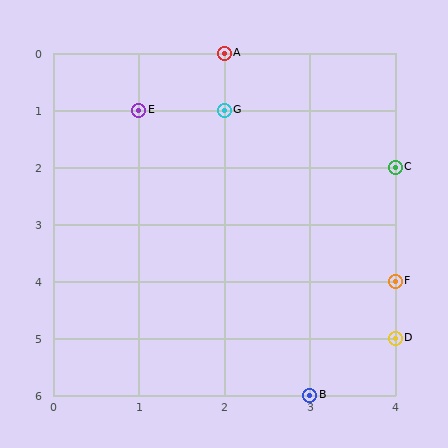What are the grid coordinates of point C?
Point C is at grid coordinates (4, 2).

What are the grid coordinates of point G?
Point G is at grid coordinates (2, 1).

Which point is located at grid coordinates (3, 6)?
Point B is at (3, 6).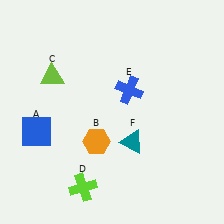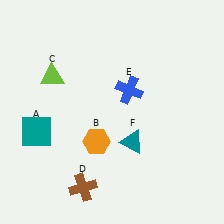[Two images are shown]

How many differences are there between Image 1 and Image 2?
There are 2 differences between the two images.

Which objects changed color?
A changed from blue to teal. D changed from lime to brown.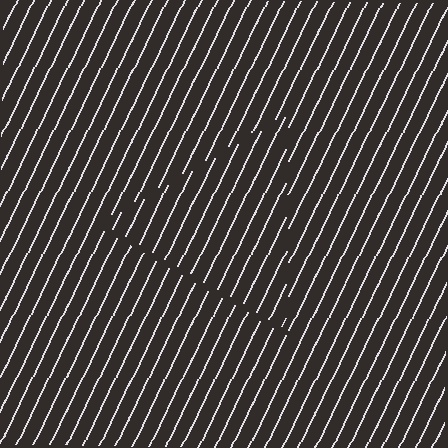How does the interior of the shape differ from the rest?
The interior of the shape contains the same grating, shifted by half a period — the contour is defined by the phase discontinuity where line-ends from the inner and outer gratings abut.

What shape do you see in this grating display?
An illusory triangle. The interior of the shape contains the same grating, shifted by half a period — the contour is defined by the phase discontinuity where line-ends from the inner and outer gratings abut.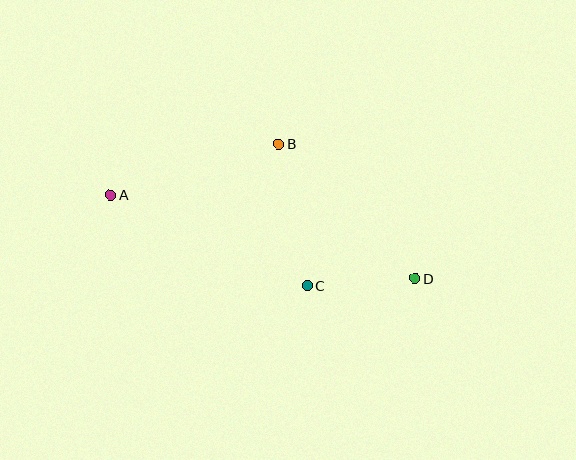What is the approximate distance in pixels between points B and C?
The distance between B and C is approximately 144 pixels.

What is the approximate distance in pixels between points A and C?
The distance between A and C is approximately 216 pixels.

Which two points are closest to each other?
Points C and D are closest to each other.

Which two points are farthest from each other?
Points A and D are farthest from each other.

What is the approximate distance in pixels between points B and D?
The distance between B and D is approximately 192 pixels.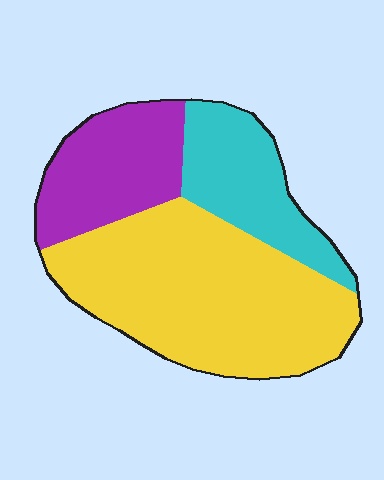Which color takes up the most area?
Yellow, at roughly 55%.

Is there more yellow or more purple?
Yellow.